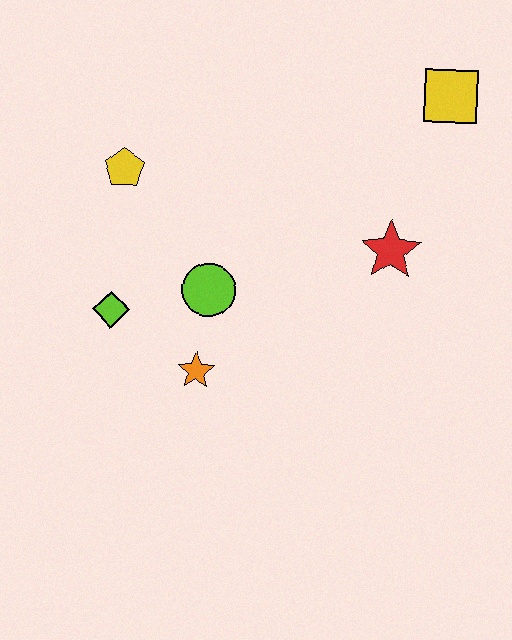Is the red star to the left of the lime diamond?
No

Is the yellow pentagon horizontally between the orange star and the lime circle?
No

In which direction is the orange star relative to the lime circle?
The orange star is below the lime circle.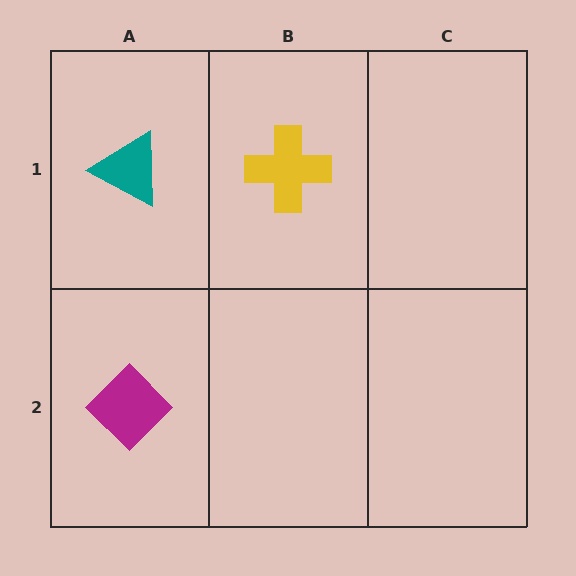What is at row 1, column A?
A teal triangle.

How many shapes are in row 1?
2 shapes.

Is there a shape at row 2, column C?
No, that cell is empty.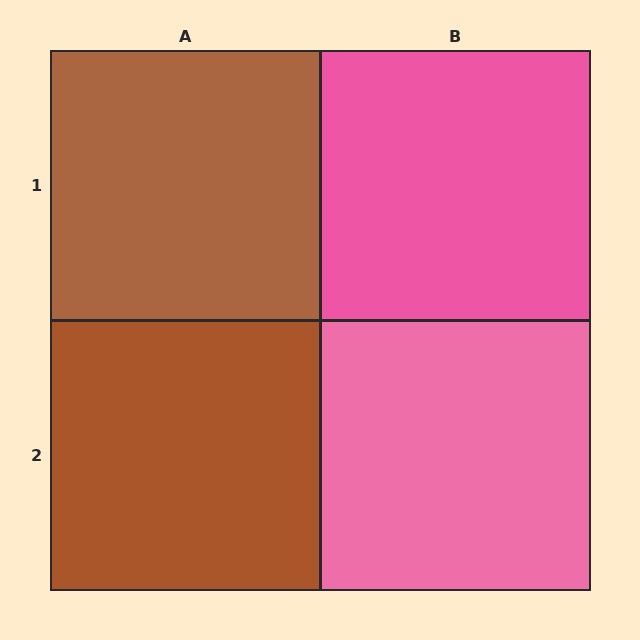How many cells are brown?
2 cells are brown.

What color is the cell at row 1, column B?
Pink.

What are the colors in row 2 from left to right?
Brown, pink.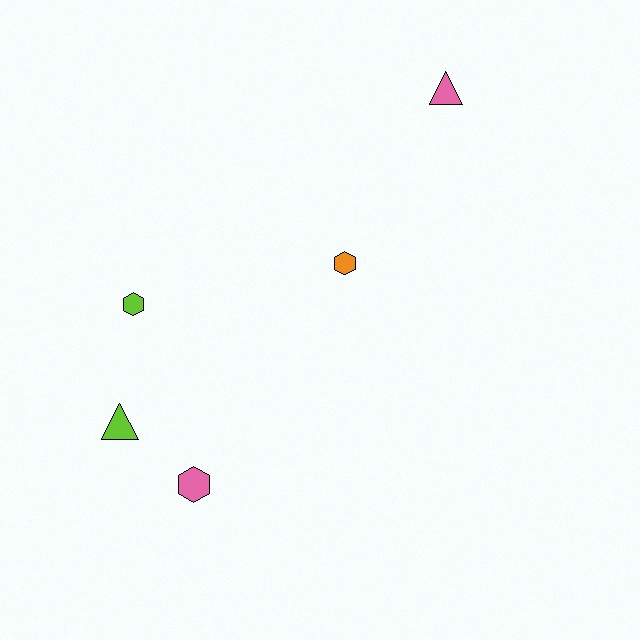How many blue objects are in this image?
There are no blue objects.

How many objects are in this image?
There are 5 objects.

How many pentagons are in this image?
There are no pentagons.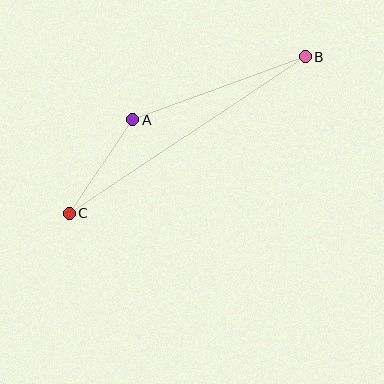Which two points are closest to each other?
Points A and C are closest to each other.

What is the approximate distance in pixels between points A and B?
The distance between A and B is approximately 184 pixels.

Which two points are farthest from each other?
Points B and C are farthest from each other.